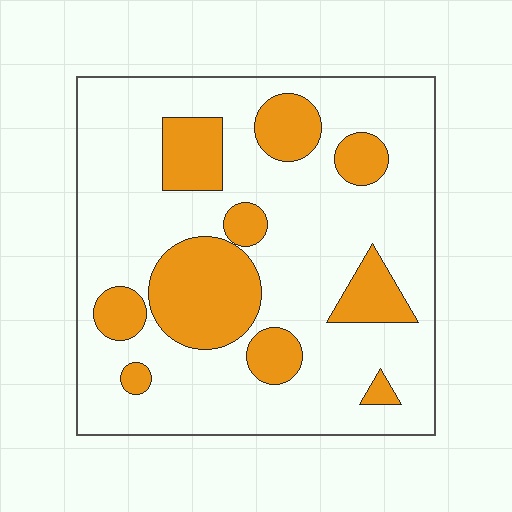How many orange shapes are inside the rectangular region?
10.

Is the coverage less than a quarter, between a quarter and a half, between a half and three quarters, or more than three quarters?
Between a quarter and a half.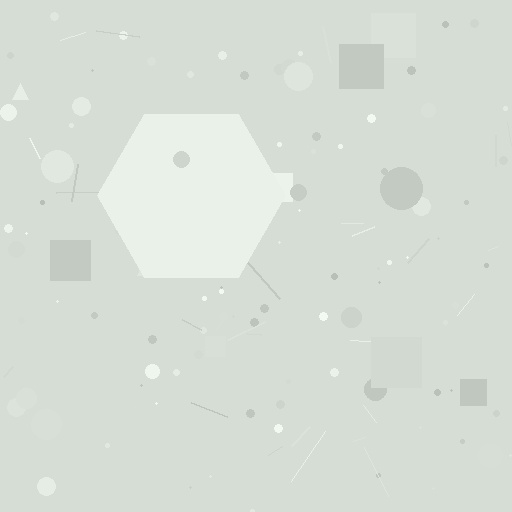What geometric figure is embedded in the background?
A hexagon is embedded in the background.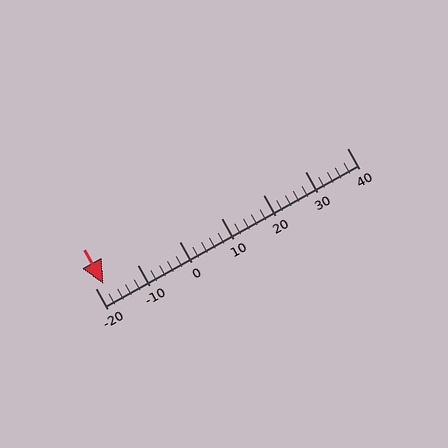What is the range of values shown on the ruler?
The ruler shows values from -20 to 40.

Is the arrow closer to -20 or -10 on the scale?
The arrow is closer to -20.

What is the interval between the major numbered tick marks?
The major tick marks are spaced 10 units apart.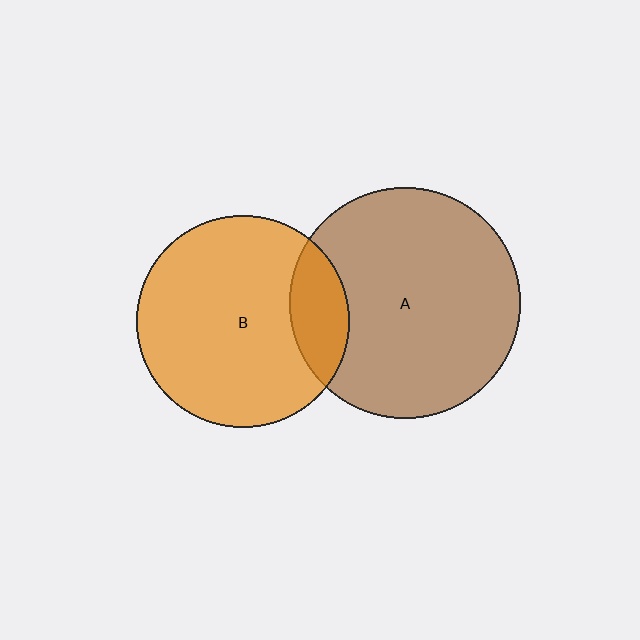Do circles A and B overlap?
Yes.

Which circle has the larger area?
Circle A (brown).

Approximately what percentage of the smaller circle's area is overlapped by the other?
Approximately 15%.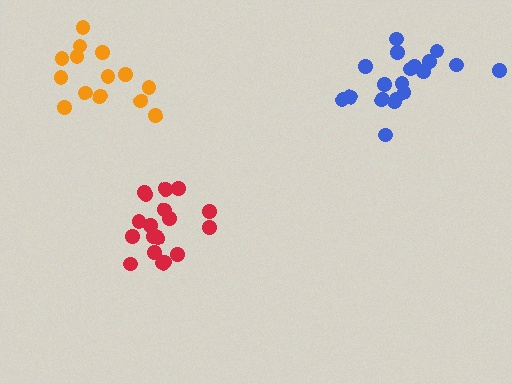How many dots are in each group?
Group 1: 19 dots, Group 2: 19 dots, Group 3: 14 dots (52 total).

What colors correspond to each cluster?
The clusters are colored: blue, red, orange.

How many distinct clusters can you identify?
There are 3 distinct clusters.